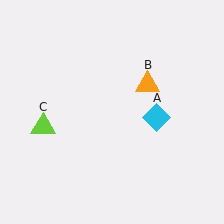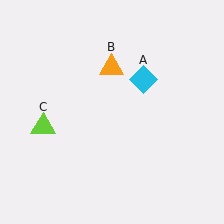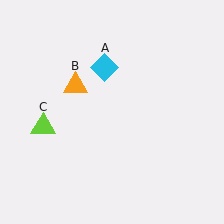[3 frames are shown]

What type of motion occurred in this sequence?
The cyan diamond (object A), orange triangle (object B) rotated counterclockwise around the center of the scene.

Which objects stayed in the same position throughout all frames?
Lime triangle (object C) remained stationary.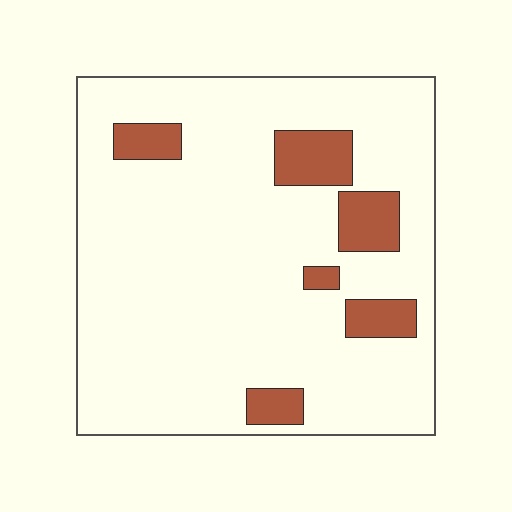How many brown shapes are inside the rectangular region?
6.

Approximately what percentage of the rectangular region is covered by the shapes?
Approximately 15%.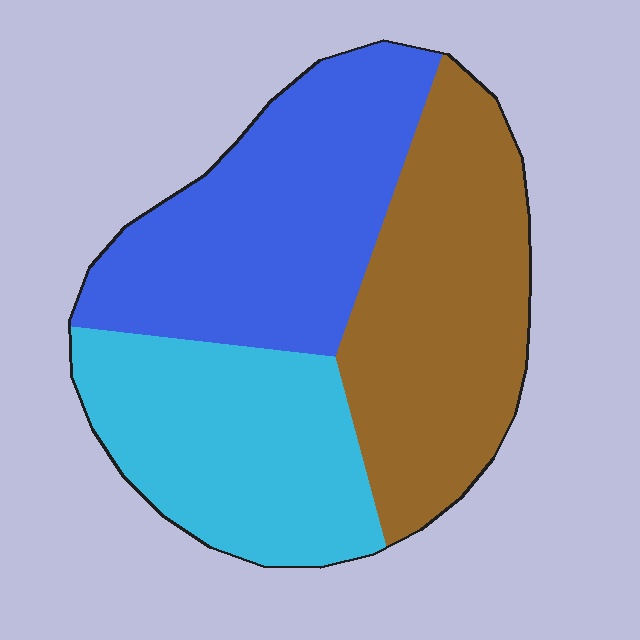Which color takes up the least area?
Cyan, at roughly 30%.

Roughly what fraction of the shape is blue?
Blue covers roughly 35% of the shape.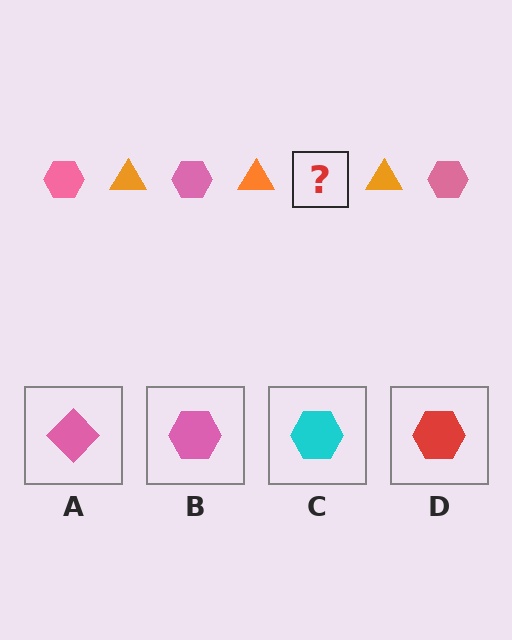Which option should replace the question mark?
Option B.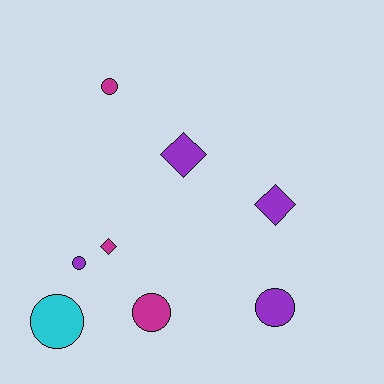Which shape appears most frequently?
Circle, with 5 objects.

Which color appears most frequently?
Purple, with 4 objects.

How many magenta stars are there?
There are no magenta stars.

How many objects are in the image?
There are 8 objects.